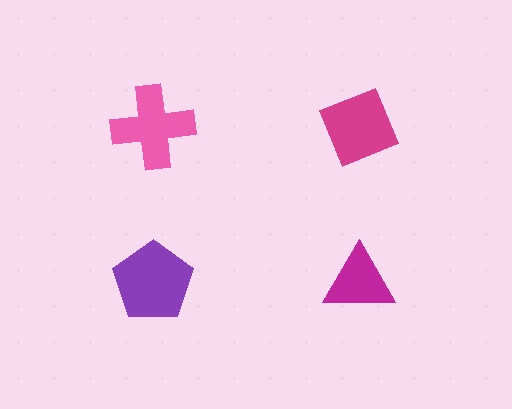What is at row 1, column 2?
A magenta diamond.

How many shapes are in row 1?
2 shapes.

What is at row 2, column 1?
A purple pentagon.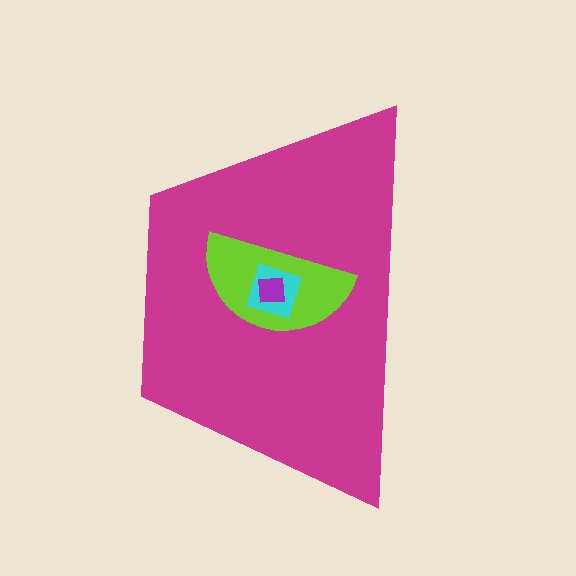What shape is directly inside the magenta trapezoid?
The lime semicircle.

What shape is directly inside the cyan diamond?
The purple square.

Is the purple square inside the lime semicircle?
Yes.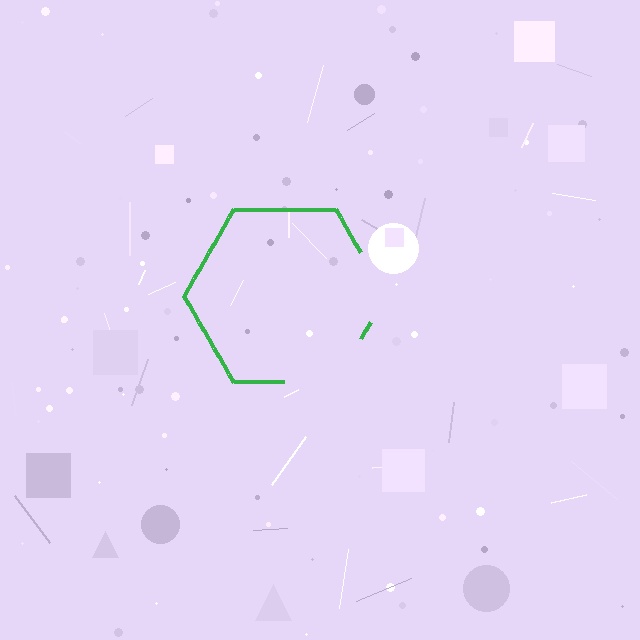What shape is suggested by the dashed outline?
The dashed outline suggests a hexagon.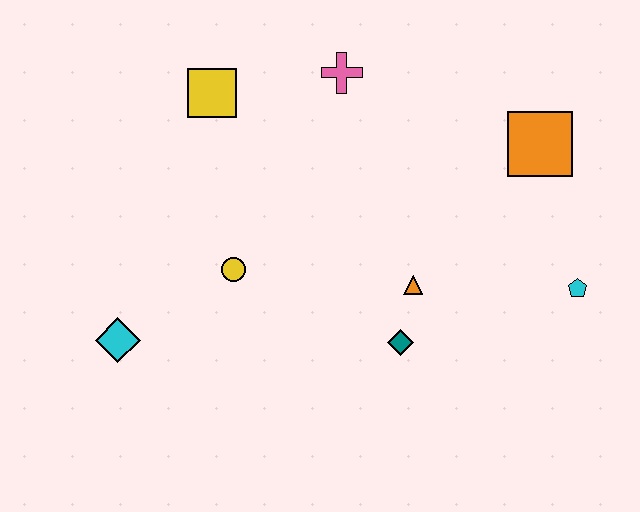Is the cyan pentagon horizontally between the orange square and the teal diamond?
No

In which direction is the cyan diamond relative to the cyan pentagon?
The cyan diamond is to the left of the cyan pentagon.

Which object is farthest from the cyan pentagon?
The cyan diamond is farthest from the cyan pentagon.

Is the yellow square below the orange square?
No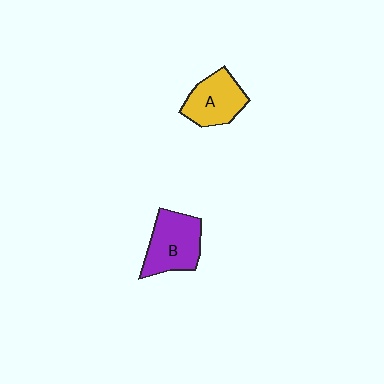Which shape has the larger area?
Shape B (purple).